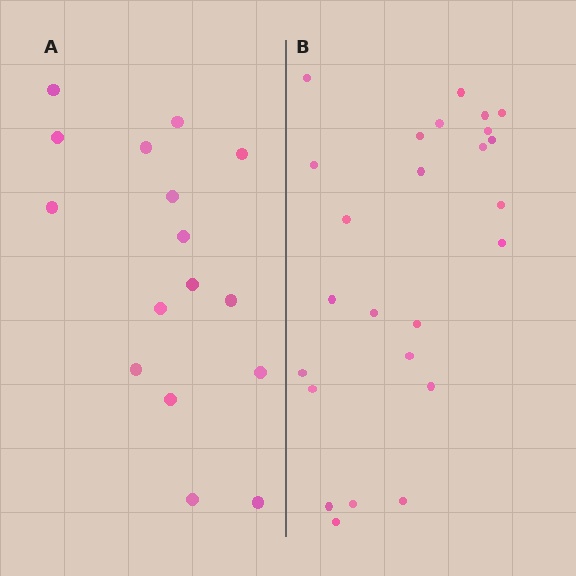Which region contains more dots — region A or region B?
Region B (the right region) has more dots.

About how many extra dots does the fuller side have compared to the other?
Region B has roughly 8 or so more dots than region A.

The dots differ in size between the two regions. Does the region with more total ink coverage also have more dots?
No. Region A has more total ink coverage because its dots are larger, but region B actually contains more individual dots. Total area can be misleading — the number of items is what matters here.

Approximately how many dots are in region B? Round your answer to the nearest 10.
About 20 dots. (The exact count is 25, which rounds to 20.)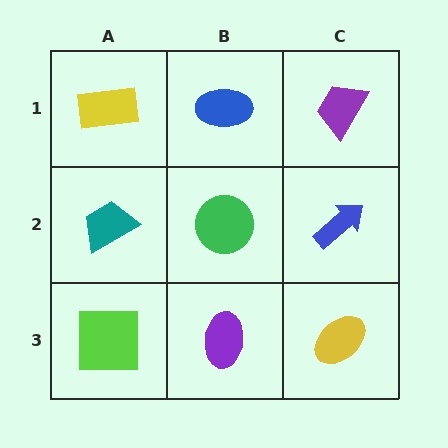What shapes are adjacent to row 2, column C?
A purple trapezoid (row 1, column C), a yellow ellipse (row 3, column C), a green circle (row 2, column B).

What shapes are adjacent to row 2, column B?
A blue ellipse (row 1, column B), a purple ellipse (row 3, column B), a teal trapezoid (row 2, column A), a blue arrow (row 2, column C).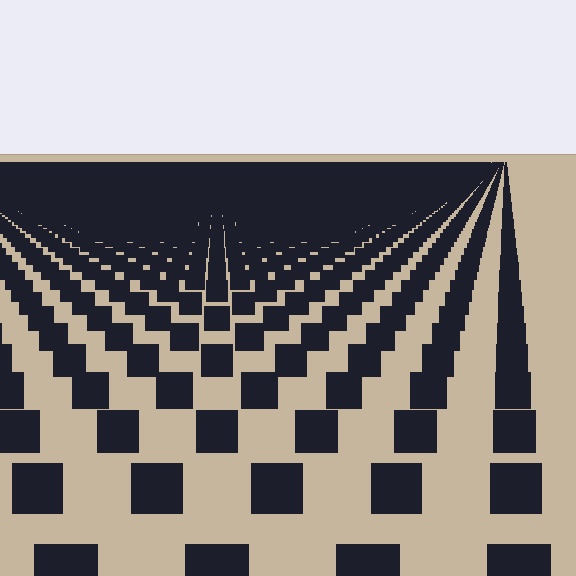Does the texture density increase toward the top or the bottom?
Density increases toward the top.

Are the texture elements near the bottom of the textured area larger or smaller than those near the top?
Larger. Near the bottom, elements are closer to the viewer and appear at a bigger on-screen size.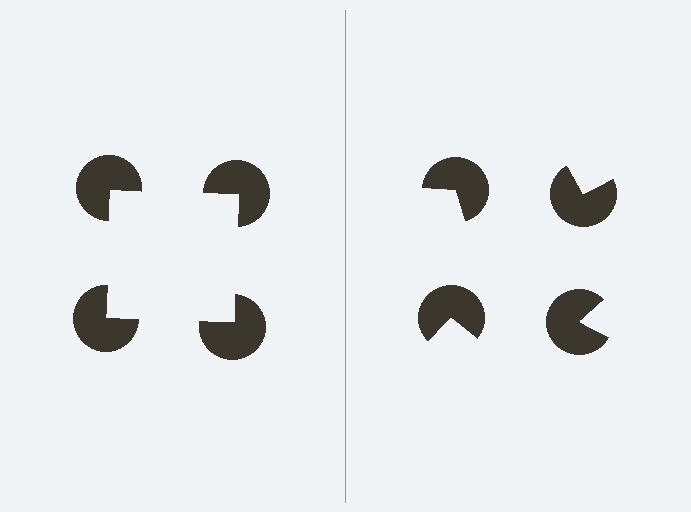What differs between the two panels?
The pac-man discs are positioned identically on both sides; only the wedge orientations differ. On the left they align to a square; on the right they are misaligned.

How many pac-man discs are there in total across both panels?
8 — 4 on each side.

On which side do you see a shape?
An illusory square appears on the left side. On the right side the wedge cuts are rotated, so no coherent shape forms.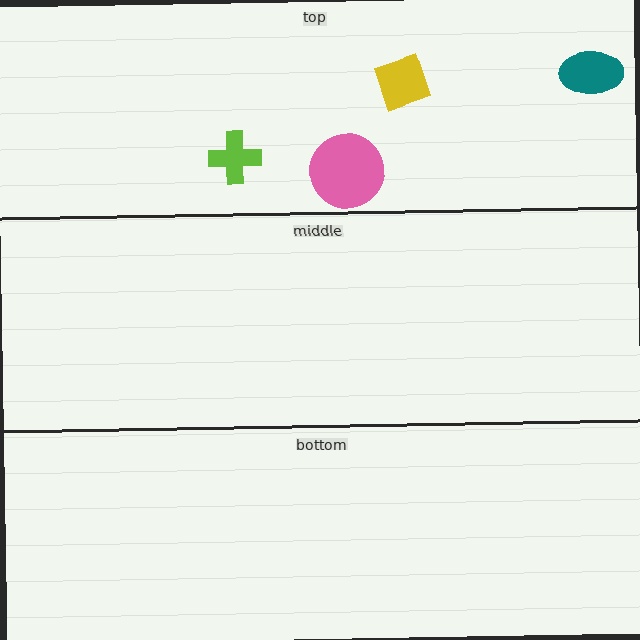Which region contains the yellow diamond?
The top region.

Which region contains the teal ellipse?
The top region.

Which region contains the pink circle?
The top region.